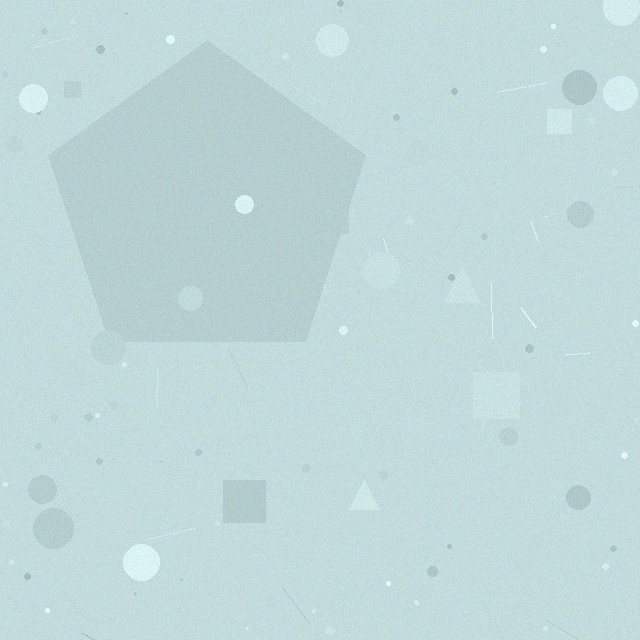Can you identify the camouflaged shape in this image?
The camouflaged shape is a pentagon.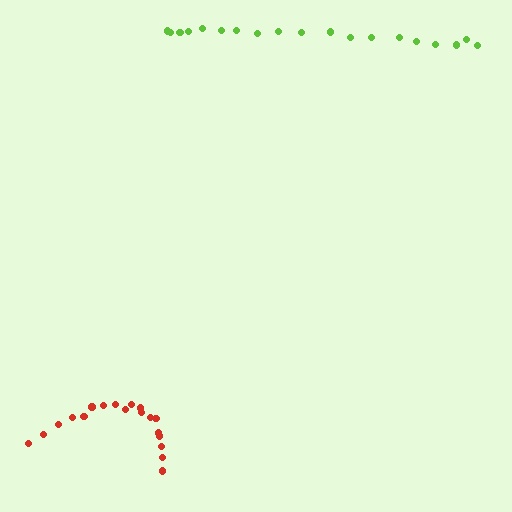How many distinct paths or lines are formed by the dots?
There are 2 distinct paths.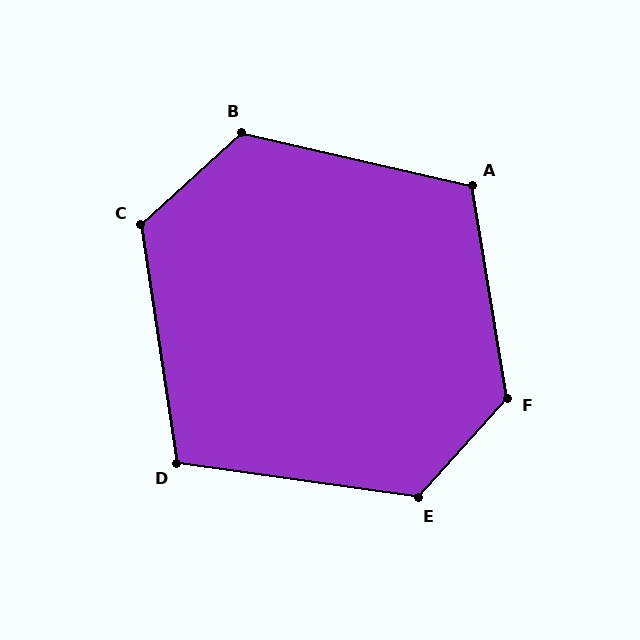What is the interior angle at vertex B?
Approximately 125 degrees (obtuse).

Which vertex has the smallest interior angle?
D, at approximately 106 degrees.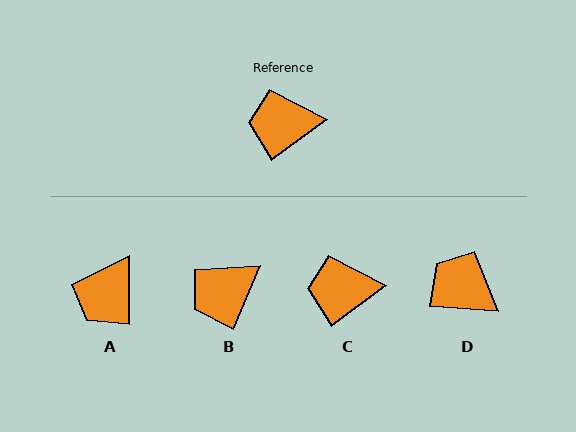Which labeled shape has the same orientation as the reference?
C.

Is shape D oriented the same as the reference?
No, it is off by about 41 degrees.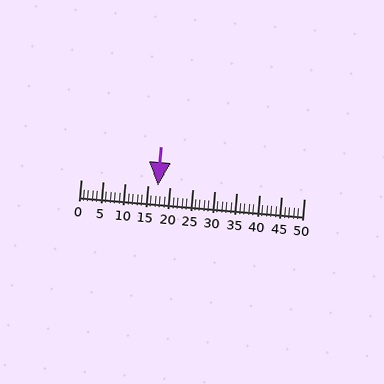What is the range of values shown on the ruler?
The ruler shows values from 0 to 50.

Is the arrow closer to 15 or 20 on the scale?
The arrow is closer to 15.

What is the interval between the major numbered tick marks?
The major tick marks are spaced 5 units apart.